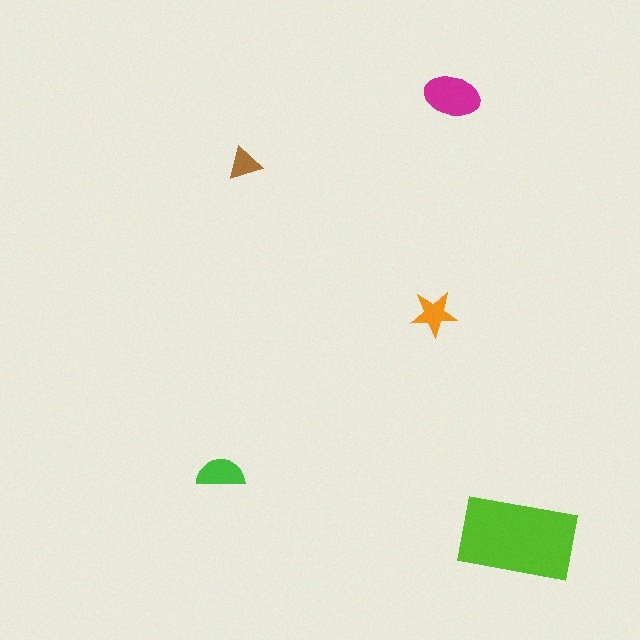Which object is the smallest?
The brown triangle.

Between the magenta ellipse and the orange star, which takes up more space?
The magenta ellipse.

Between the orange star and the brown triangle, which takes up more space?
The orange star.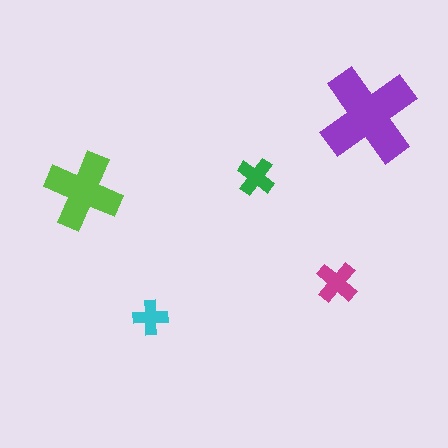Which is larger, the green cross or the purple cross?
The purple one.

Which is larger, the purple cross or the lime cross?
The purple one.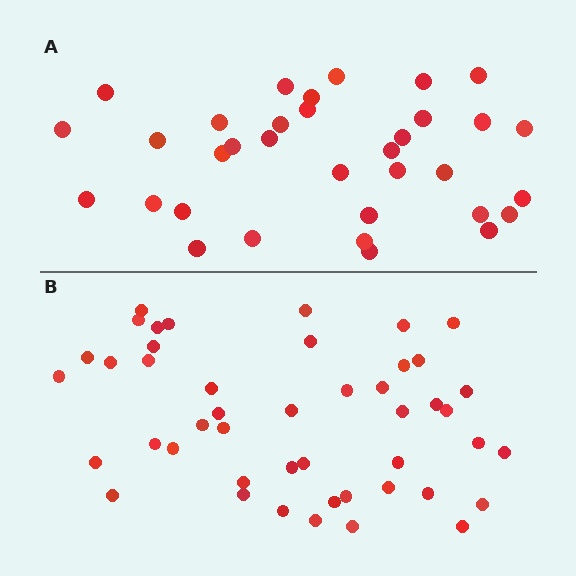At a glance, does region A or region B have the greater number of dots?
Region B (the bottom region) has more dots.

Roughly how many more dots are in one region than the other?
Region B has roughly 12 or so more dots than region A.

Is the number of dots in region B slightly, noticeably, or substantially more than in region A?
Region B has noticeably more, but not dramatically so. The ratio is roughly 1.4 to 1.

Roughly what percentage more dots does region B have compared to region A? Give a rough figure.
About 35% more.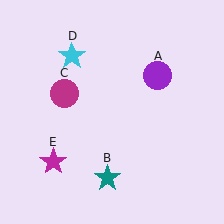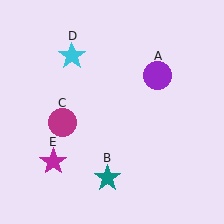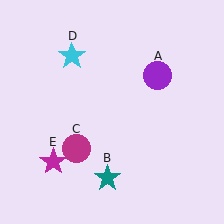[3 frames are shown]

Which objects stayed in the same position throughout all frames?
Purple circle (object A) and teal star (object B) and cyan star (object D) and magenta star (object E) remained stationary.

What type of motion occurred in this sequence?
The magenta circle (object C) rotated counterclockwise around the center of the scene.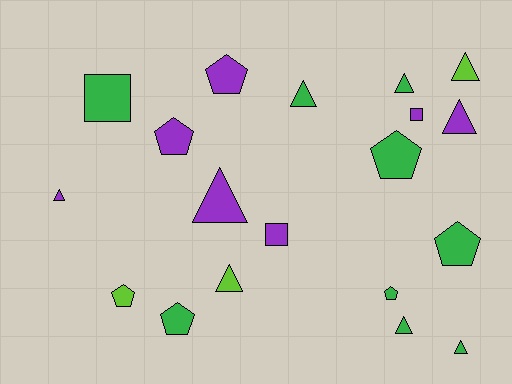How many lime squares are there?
There are no lime squares.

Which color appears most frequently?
Green, with 9 objects.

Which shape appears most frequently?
Triangle, with 9 objects.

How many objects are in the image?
There are 19 objects.